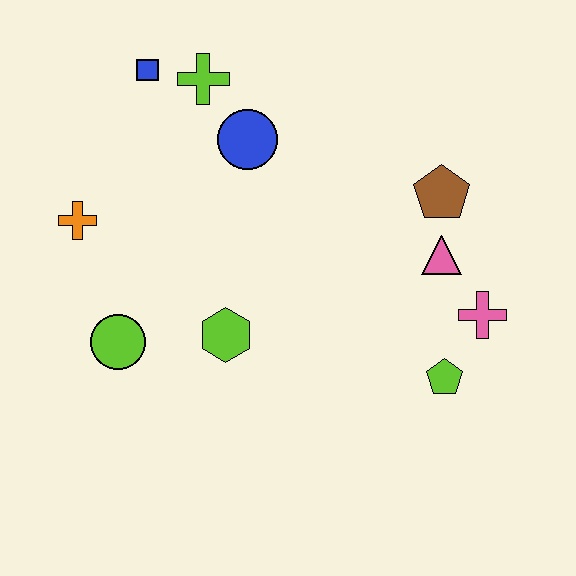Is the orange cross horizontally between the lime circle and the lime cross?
No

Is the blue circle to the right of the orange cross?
Yes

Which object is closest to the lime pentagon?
The pink cross is closest to the lime pentagon.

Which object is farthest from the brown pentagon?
The orange cross is farthest from the brown pentagon.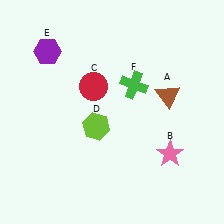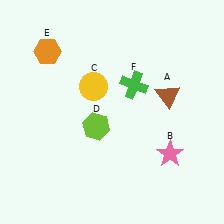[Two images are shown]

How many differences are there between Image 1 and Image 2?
There are 2 differences between the two images.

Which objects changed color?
C changed from red to yellow. E changed from purple to orange.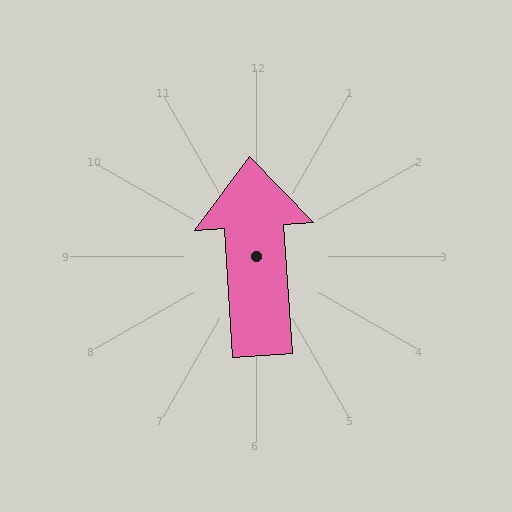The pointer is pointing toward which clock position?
Roughly 12 o'clock.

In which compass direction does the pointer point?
North.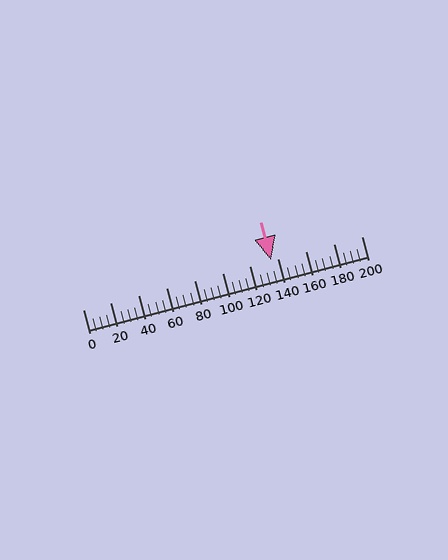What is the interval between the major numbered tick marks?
The major tick marks are spaced 20 units apart.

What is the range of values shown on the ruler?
The ruler shows values from 0 to 200.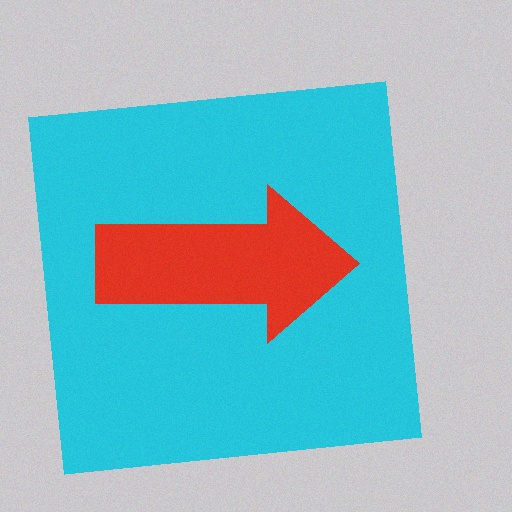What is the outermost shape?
The cyan square.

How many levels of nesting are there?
2.